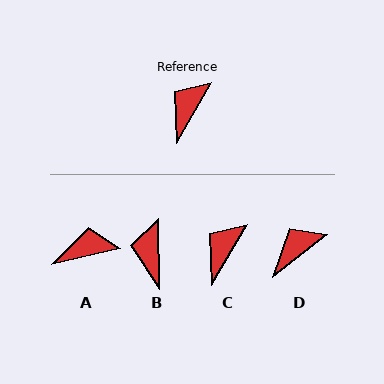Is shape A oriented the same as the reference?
No, it is off by about 47 degrees.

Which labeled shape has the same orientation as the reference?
C.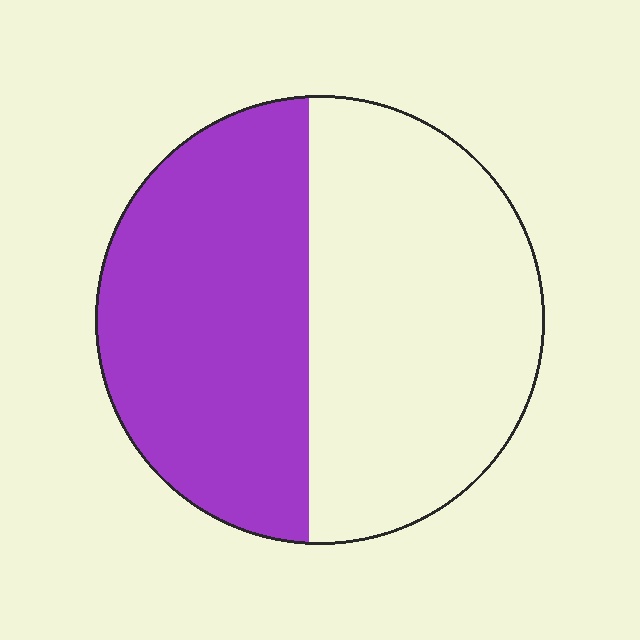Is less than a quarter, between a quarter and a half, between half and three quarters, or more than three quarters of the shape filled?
Between a quarter and a half.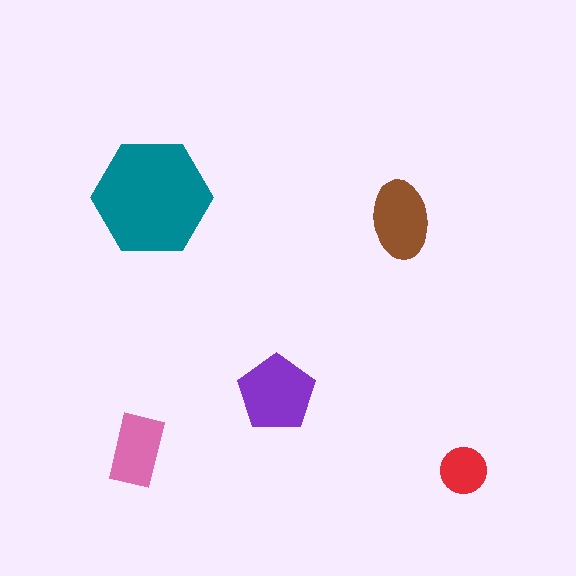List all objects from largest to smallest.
The teal hexagon, the purple pentagon, the brown ellipse, the pink rectangle, the red circle.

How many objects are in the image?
There are 5 objects in the image.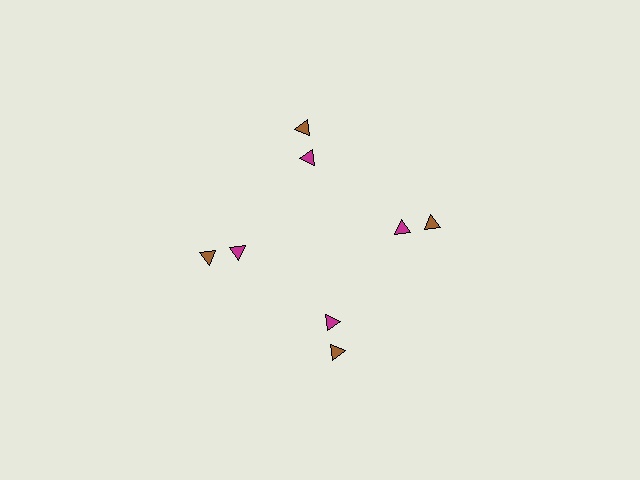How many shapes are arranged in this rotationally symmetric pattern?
There are 8 shapes, arranged in 4 groups of 2.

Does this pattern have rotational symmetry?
Yes, this pattern has 4-fold rotational symmetry. It looks the same after rotating 90 degrees around the center.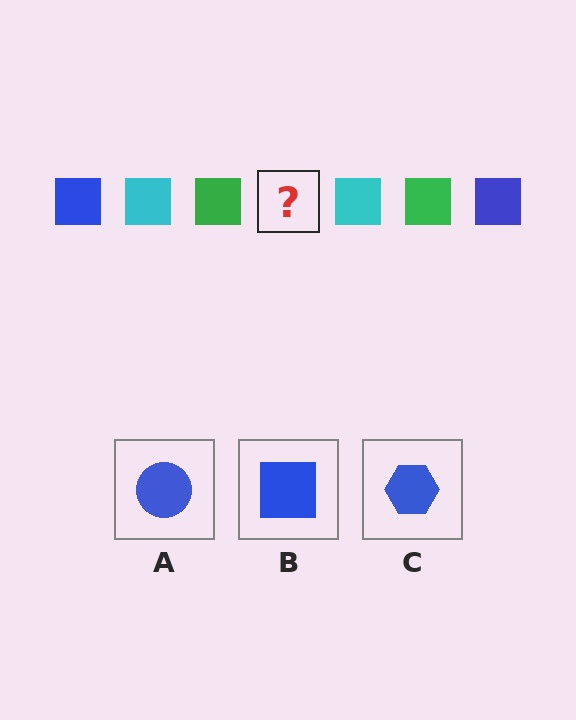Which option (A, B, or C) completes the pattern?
B.